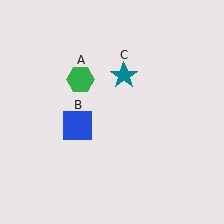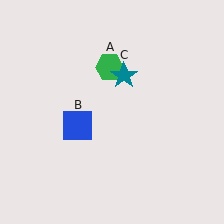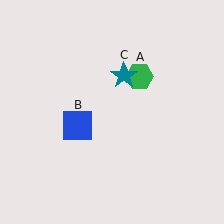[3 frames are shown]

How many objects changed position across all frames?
1 object changed position: green hexagon (object A).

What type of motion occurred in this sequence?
The green hexagon (object A) rotated clockwise around the center of the scene.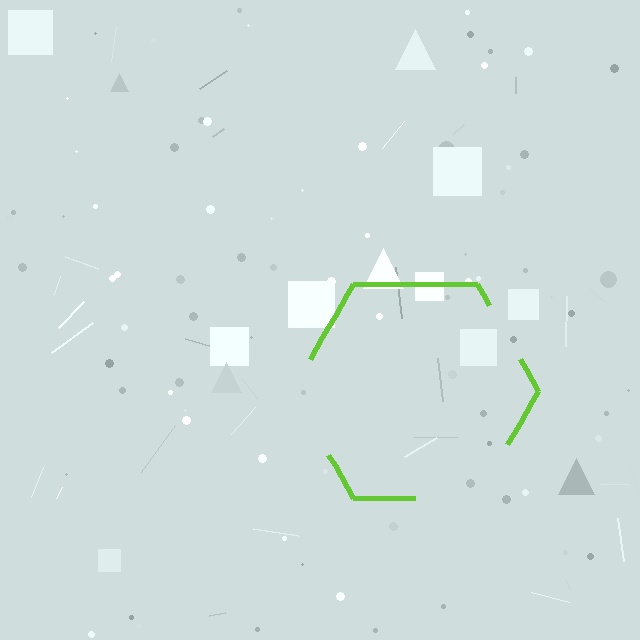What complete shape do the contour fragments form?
The contour fragments form a hexagon.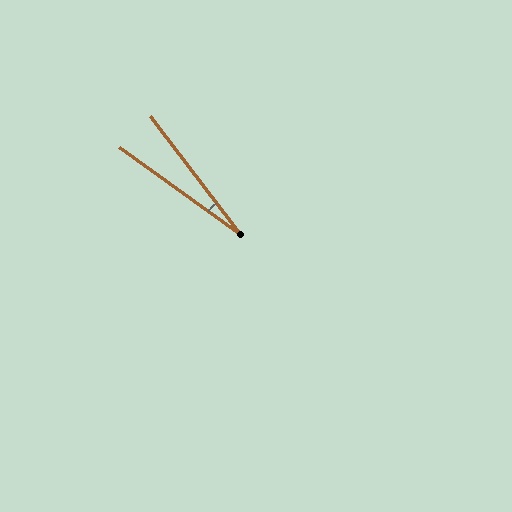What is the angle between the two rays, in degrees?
Approximately 17 degrees.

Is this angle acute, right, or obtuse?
It is acute.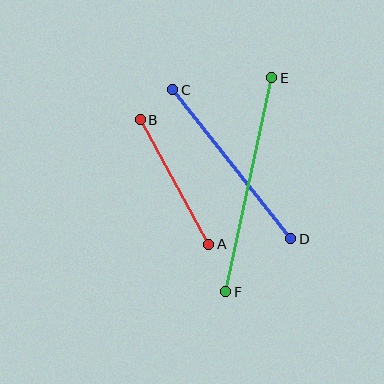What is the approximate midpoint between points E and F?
The midpoint is at approximately (249, 185) pixels.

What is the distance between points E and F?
The distance is approximately 219 pixels.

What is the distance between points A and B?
The distance is approximately 142 pixels.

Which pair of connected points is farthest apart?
Points E and F are farthest apart.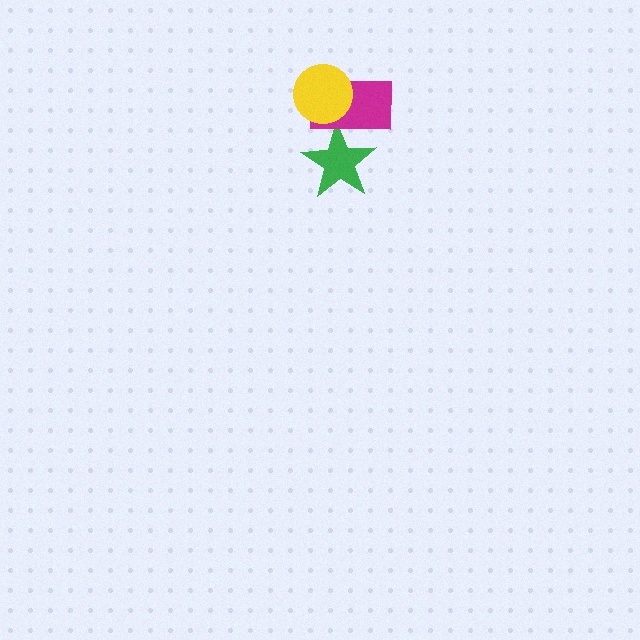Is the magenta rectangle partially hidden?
Yes, it is partially covered by another shape.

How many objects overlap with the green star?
1 object overlaps with the green star.